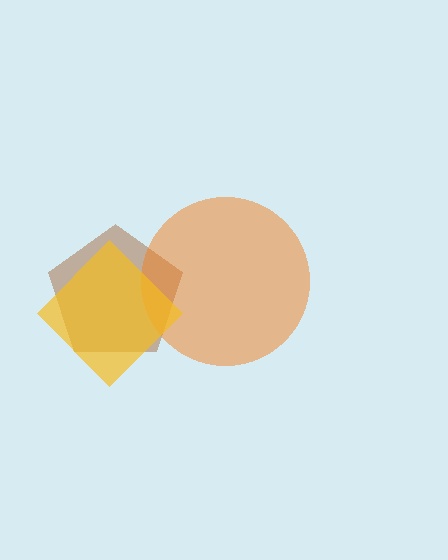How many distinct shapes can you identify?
There are 3 distinct shapes: a brown pentagon, an orange circle, a yellow diamond.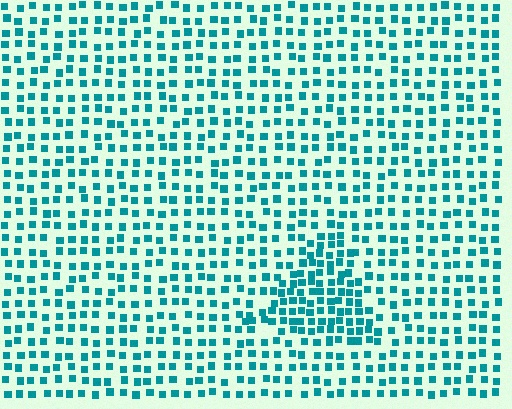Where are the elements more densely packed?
The elements are more densely packed inside the triangle boundary.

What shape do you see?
I see a triangle.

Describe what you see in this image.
The image contains small teal elements arranged at two different densities. A triangle-shaped region is visible where the elements are more densely packed than the surrounding area.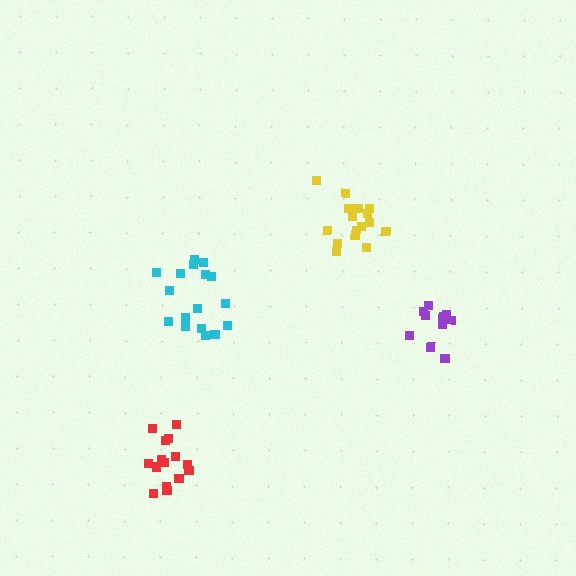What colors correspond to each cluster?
The clusters are colored: red, yellow, purple, cyan.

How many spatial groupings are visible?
There are 4 spatial groupings.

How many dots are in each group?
Group 1: 15 dots, Group 2: 16 dots, Group 3: 12 dots, Group 4: 17 dots (60 total).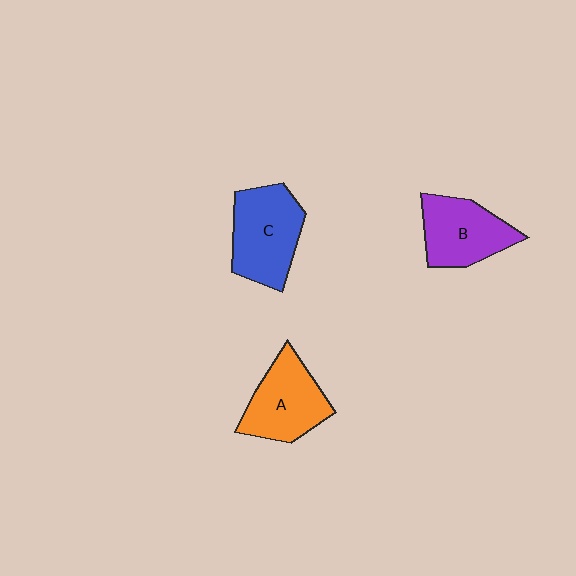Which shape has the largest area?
Shape C (blue).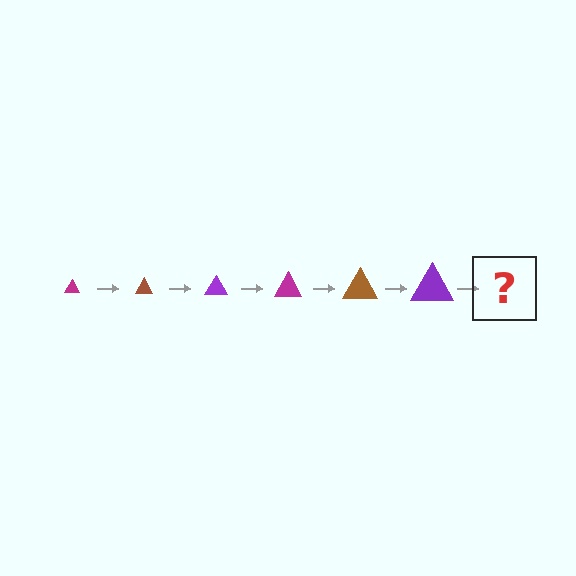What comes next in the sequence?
The next element should be a magenta triangle, larger than the previous one.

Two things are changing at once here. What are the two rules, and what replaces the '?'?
The two rules are that the triangle grows larger each step and the color cycles through magenta, brown, and purple. The '?' should be a magenta triangle, larger than the previous one.